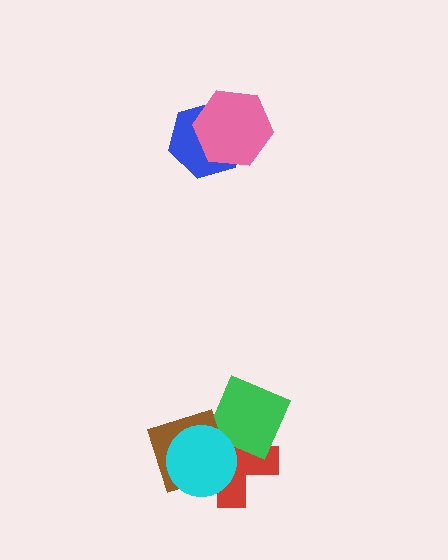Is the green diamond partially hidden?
Yes, it is partially covered by another shape.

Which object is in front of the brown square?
The cyan circle is in front of the brown square.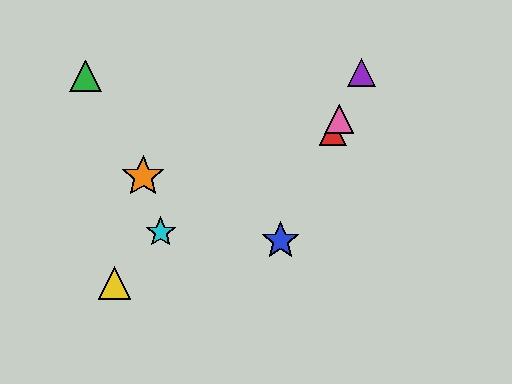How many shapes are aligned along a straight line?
4 shapes (the red triangle, the blue star, the purple triangle, the pink triangle) are aligned along a straight line.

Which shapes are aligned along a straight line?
The red triangle, the blue star, the purple triangle, the pink triangle are aligned along a straight line.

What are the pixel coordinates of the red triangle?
The red triangle is at (333, 132).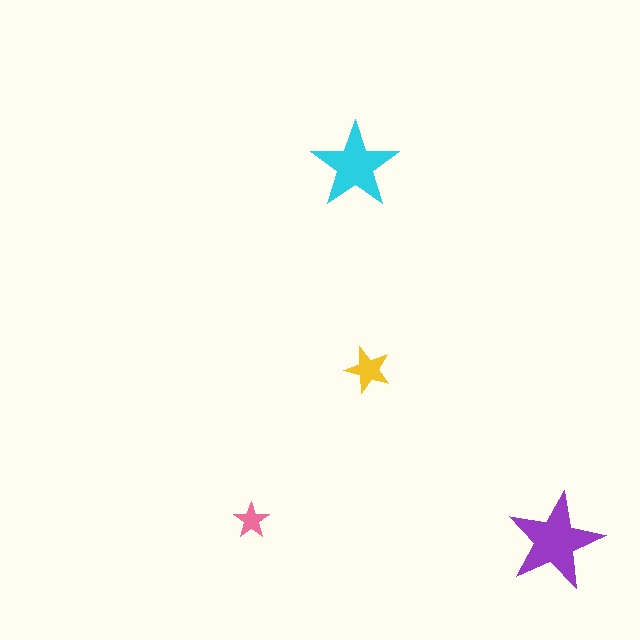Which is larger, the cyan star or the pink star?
The cyan one.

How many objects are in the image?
There are 4 objects in the image.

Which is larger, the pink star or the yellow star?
The yellow one.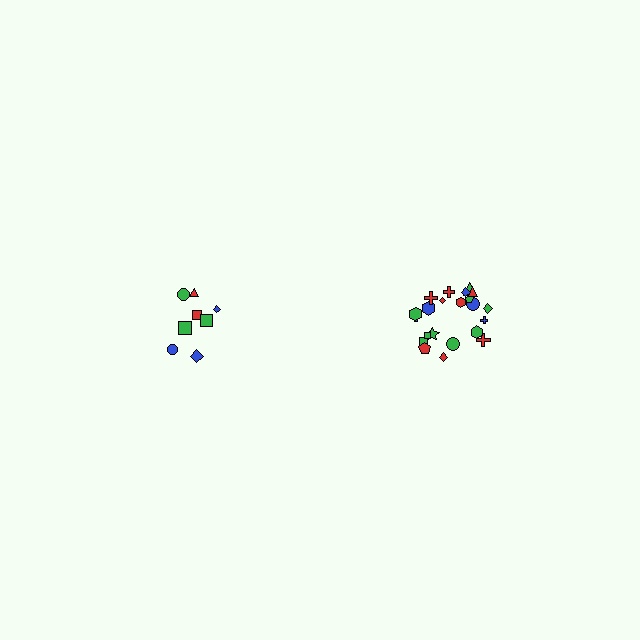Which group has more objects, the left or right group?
The right group.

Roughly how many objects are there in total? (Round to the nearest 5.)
Roughly 30 objects in total.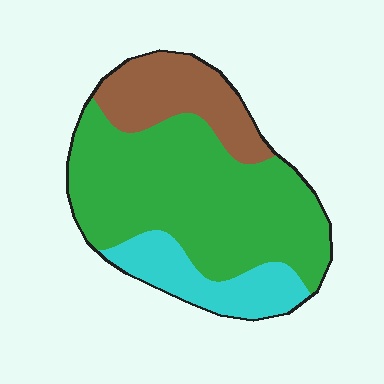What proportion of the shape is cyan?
Cyan covers about 20% of the shape.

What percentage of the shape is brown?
Brown covers about 20% of the shape.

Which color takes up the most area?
Green, at roughly 60%.